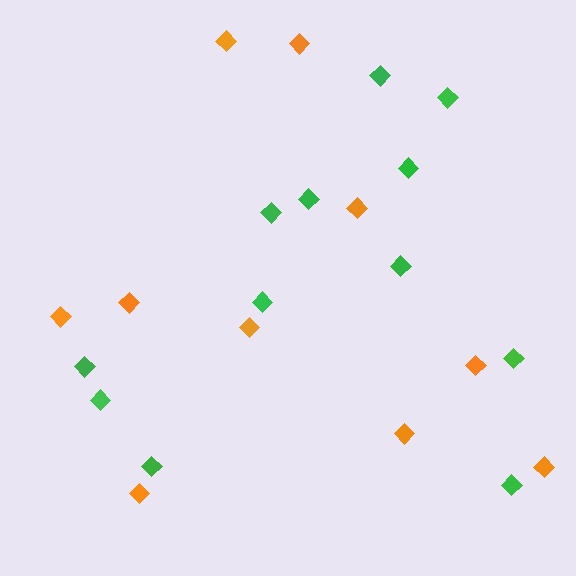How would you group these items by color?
There are 2 groups: one group of orange diamonds (10) and one group of green diamonds (12).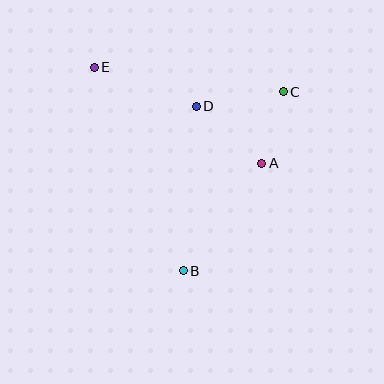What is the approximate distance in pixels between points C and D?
The distance between C and D is approximately 88 pixels.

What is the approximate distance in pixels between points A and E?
The distance between A and E is approximately 193 pixels.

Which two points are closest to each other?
Points A and C are closest to each other.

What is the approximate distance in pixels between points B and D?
The distance between B and D is approximately 165 pixels.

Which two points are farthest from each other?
Points B and E are farthest from each other.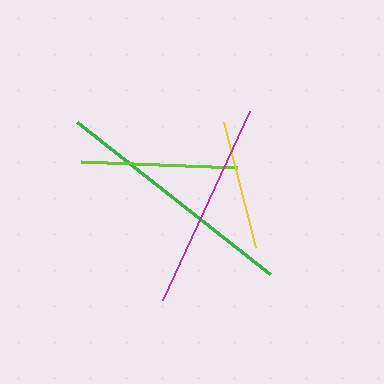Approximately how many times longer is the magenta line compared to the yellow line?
The magenta line is approximately 1.6 times the length of the yellow line.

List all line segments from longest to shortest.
From longest to shortest: green, magenta, lime, yellow.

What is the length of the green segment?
The green segment is approximately 246 pixels long.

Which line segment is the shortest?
The yellow line is the shortest at approximately 129 pixels.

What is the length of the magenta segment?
The magenta segment is approximately 209 pixels long.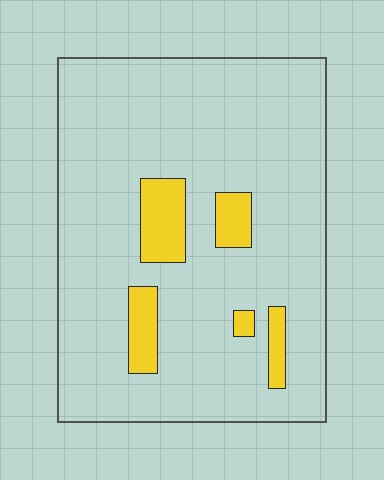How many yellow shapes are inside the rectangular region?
5.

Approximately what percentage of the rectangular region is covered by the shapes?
Approximately 10%.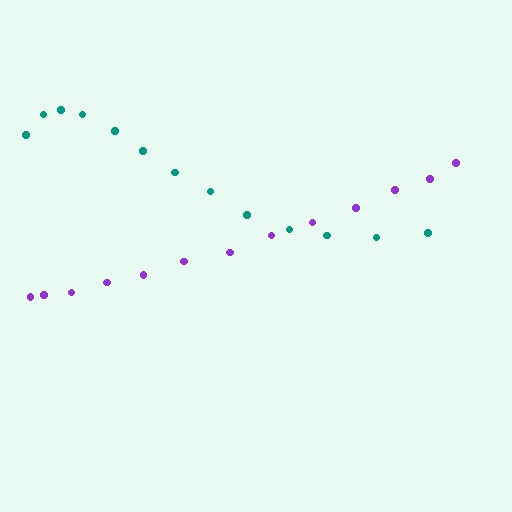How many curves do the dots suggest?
There are 2 distinct paths.